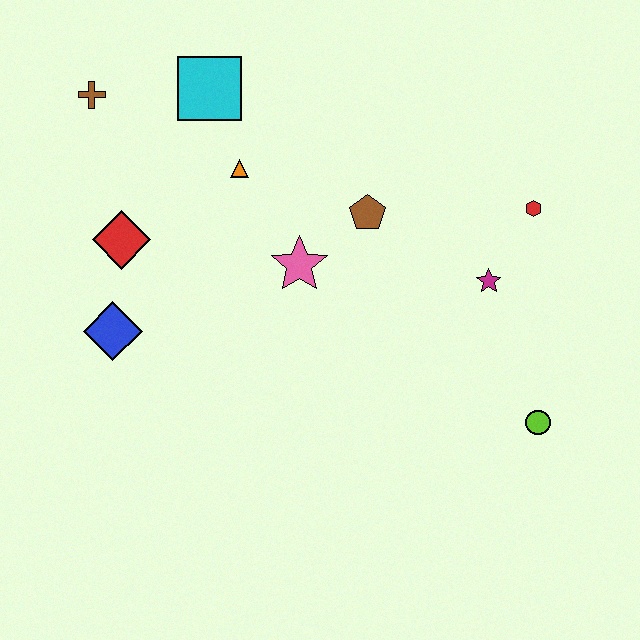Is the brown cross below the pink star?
No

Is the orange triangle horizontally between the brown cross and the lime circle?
Yes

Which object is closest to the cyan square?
The orange triangle is closest to the cyan square.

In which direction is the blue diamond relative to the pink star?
The blue diamond is to the left of the pink star.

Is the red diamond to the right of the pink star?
No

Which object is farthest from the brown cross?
The lime circle is farthest from the brown cross.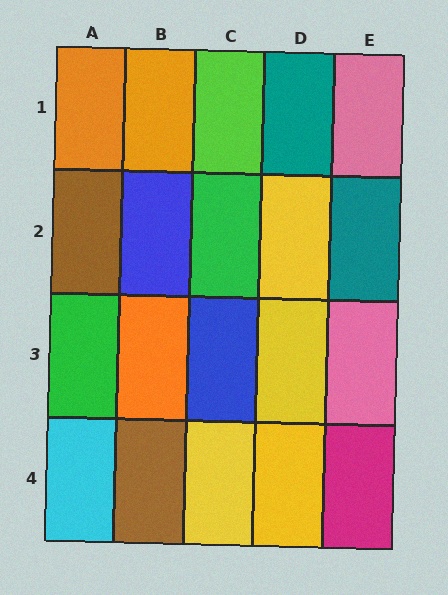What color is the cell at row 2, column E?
Teal.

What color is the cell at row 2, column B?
Blue.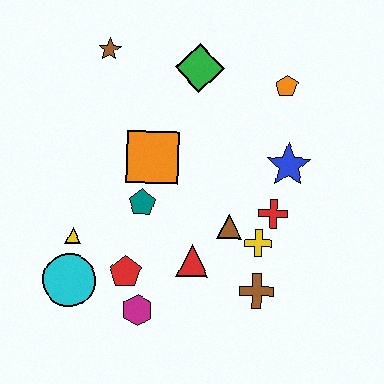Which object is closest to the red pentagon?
The magenta hexagon is closest to the red pentagon.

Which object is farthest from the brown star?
The brown cross is farthest from the brown star.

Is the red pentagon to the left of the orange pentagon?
Yes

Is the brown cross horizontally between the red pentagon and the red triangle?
No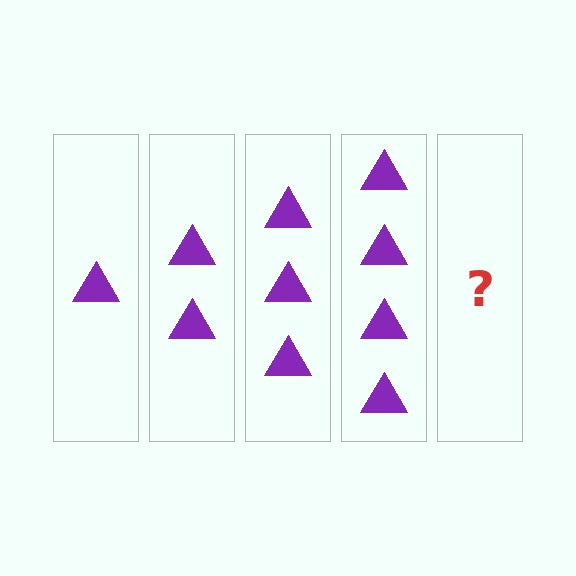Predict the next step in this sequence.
The next step is 5 triangles.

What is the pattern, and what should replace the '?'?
The pattern is that each step adds one more triangle. The '?' should be 5 triangles.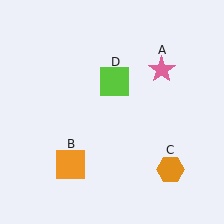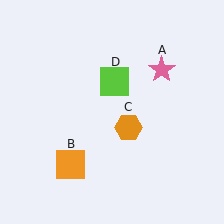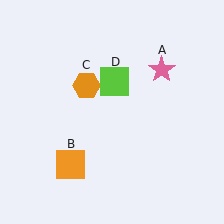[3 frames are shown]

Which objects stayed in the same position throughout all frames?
Pink star (object A) and orange square (object B) and lime square (object D) remained stationary.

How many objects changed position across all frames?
1 object changed position: orange hexagon (object C).